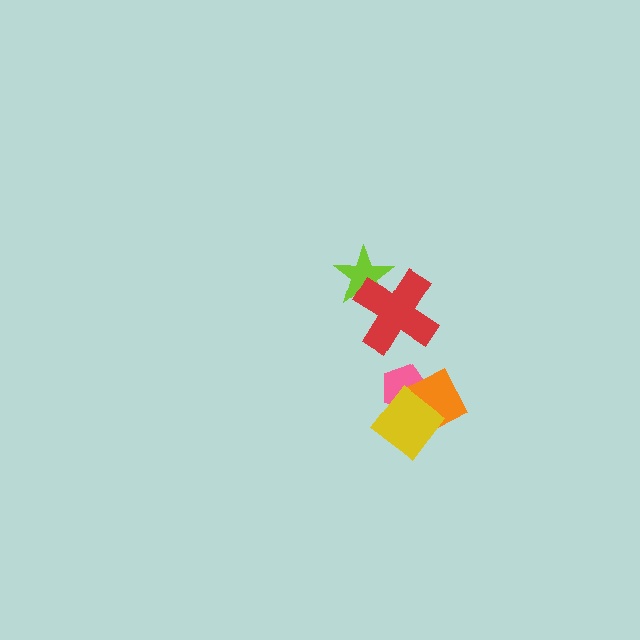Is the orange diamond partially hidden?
Yes, it is partially covered by another shape.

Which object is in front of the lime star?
The red cross is in front of the lime star.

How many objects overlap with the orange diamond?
2 objects overlap with the orange diamond.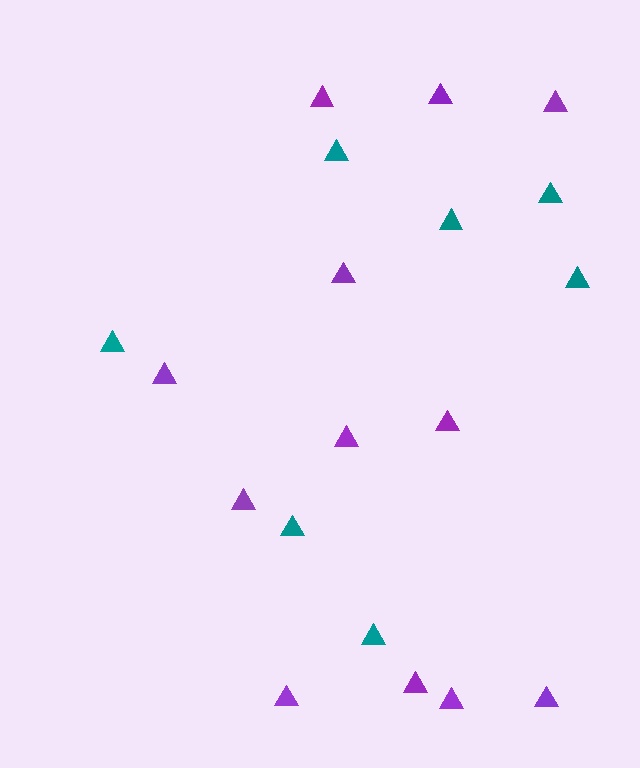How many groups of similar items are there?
There are 2 groups: one group of teal triangles (7) and one group of purple triangles (12).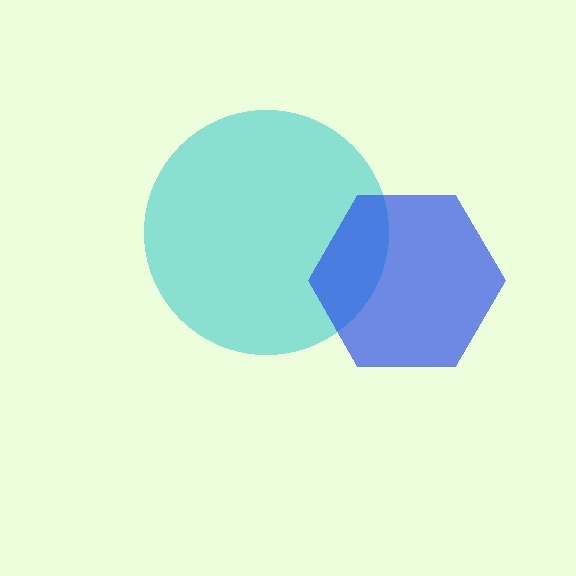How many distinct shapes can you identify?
There are 2 distinct shapes: a cyan circle, a blue hexagon.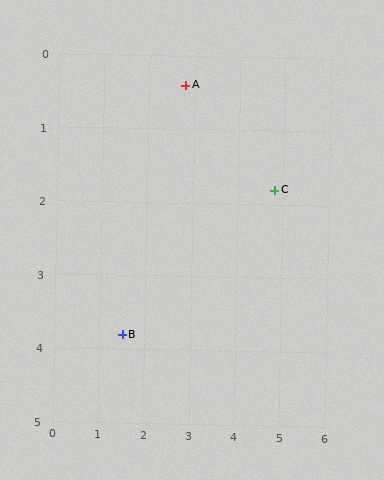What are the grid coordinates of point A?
Point A is at approximately (2.8, 0.4).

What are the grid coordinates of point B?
Point B is at approximately (1.5, 3.8).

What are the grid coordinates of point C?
Point C is at approximately (4.8, 1.8).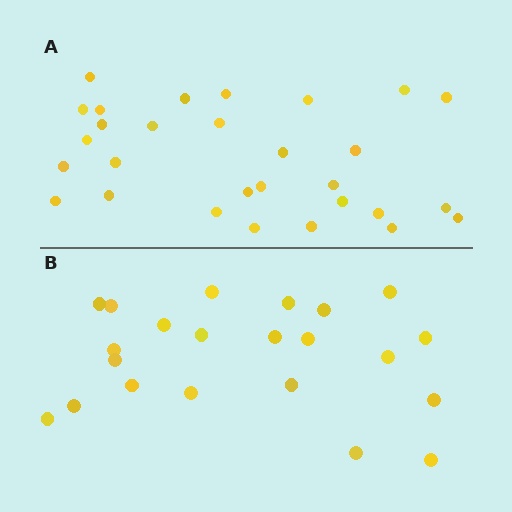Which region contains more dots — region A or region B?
Region A (the top region) has more dots.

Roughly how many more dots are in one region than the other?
Region A has roughly 8 or so more dots than region B.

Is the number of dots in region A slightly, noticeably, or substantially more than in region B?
Region A has noticeably more, but not dramatically so. The ratio is roughly 1.3 to 1.